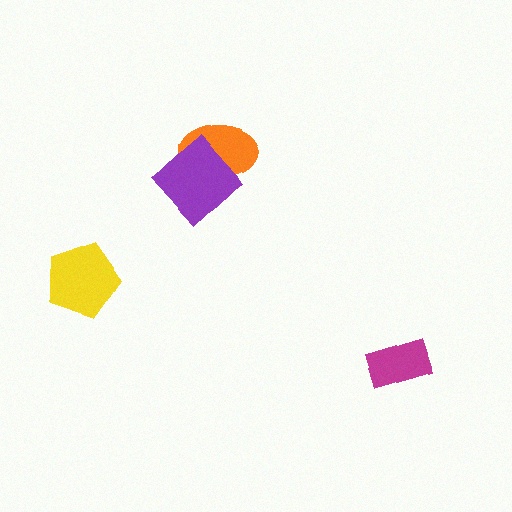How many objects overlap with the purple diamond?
1 object overlaps with the purple diamond.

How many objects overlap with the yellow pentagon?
0 objects overlap with the yellow pentagon.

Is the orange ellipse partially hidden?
Yes, it is partially covered by another shape.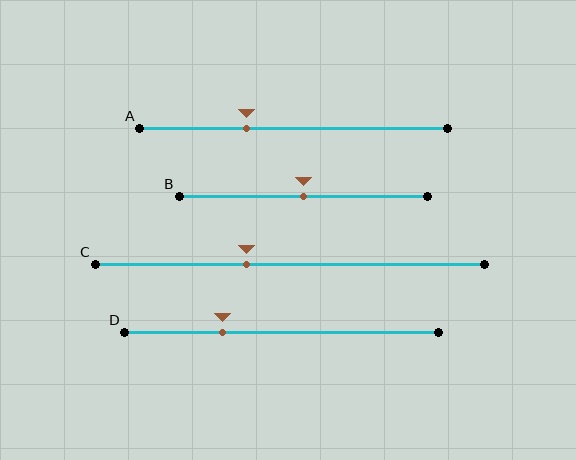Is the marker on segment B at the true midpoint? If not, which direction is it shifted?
Yes, the marker on segment B is at the true midpoint.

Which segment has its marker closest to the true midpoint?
Segment B has its marker closest to the true midpoint.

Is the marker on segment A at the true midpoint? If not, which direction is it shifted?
No, the marker on segment A is shifted to the left by about 15% of the segment length.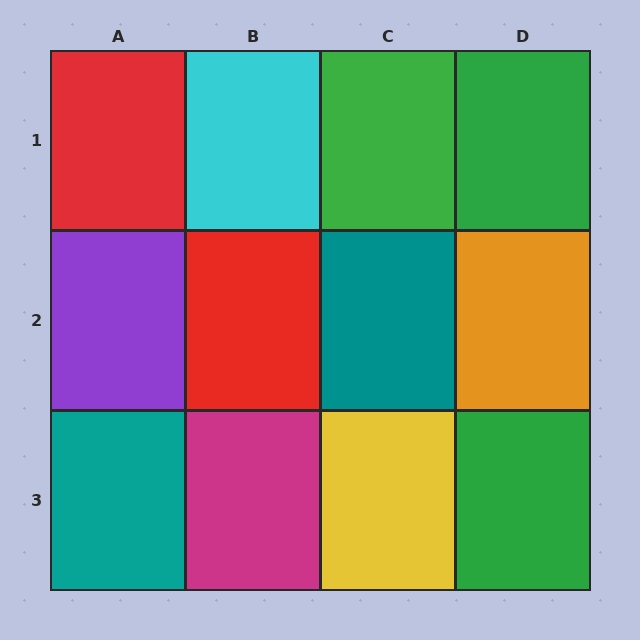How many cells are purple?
1 cell is purple.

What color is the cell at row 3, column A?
Teal.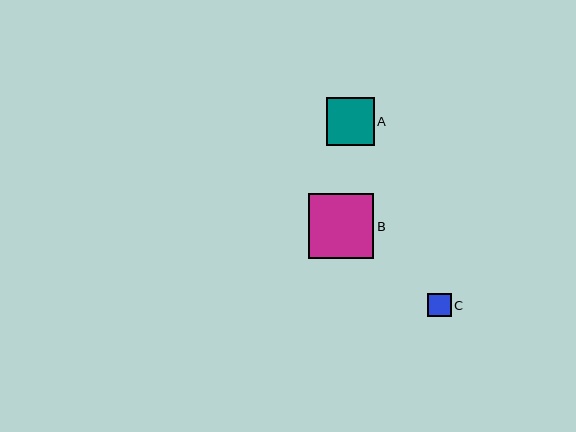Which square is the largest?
Square B is the largest with a size of approximately 65 pixels.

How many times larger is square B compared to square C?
Square B is approximately 2.8 times the size of square C.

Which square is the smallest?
Square C is the smallest with a size of approximately 24 pixels.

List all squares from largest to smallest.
From largest to smallest: B, A, C.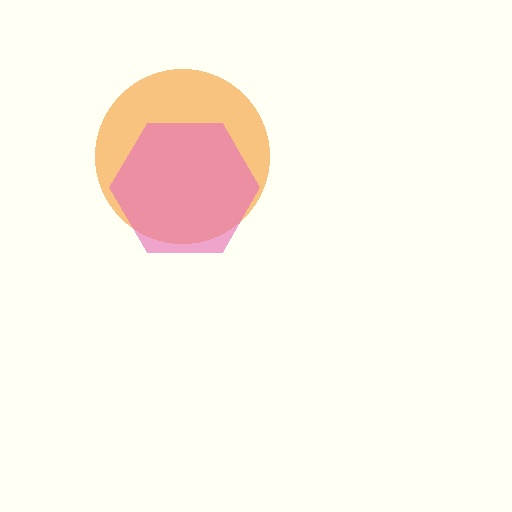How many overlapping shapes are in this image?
There are 2 overlapping shapes in the image.